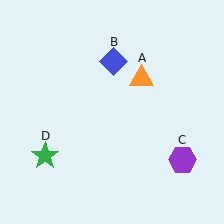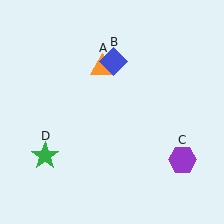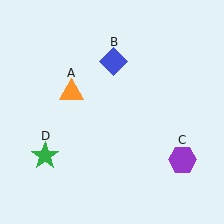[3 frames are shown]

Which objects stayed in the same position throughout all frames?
Blue diamond (object B) and purple hexagon (object C) and green star (object D) remained stationary.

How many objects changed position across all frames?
1 object changed position: orange triangle (object A).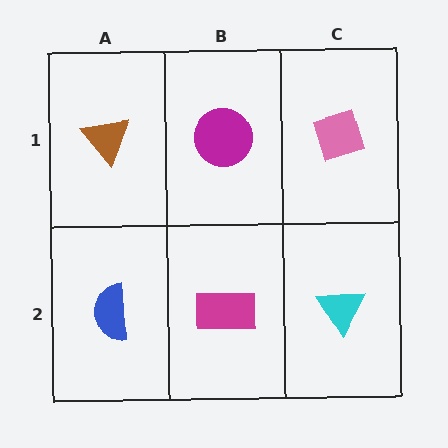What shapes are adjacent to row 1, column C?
A cyan triangle (row 2, column C), a magenta circle (row 1, column B).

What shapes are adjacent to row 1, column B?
A magenta rectangle (row 2, column B), a brown triangle (row 1, column A), a pink diamond (row 1, column C).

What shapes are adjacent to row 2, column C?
A pink diamond (row 1, column C), a magenta rectangle (row 2, column B).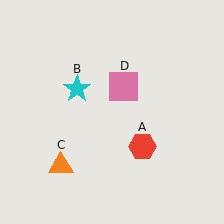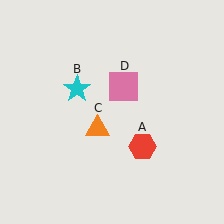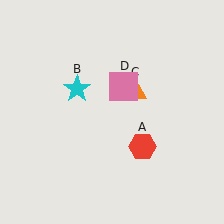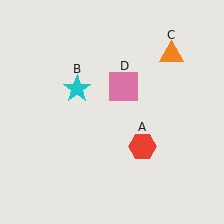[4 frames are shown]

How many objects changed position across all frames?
1 object changed position: orange triangle (object C).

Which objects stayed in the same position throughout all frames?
Red hexagon (object A) and cyan star (object B) and pink square (object D) remained stationary.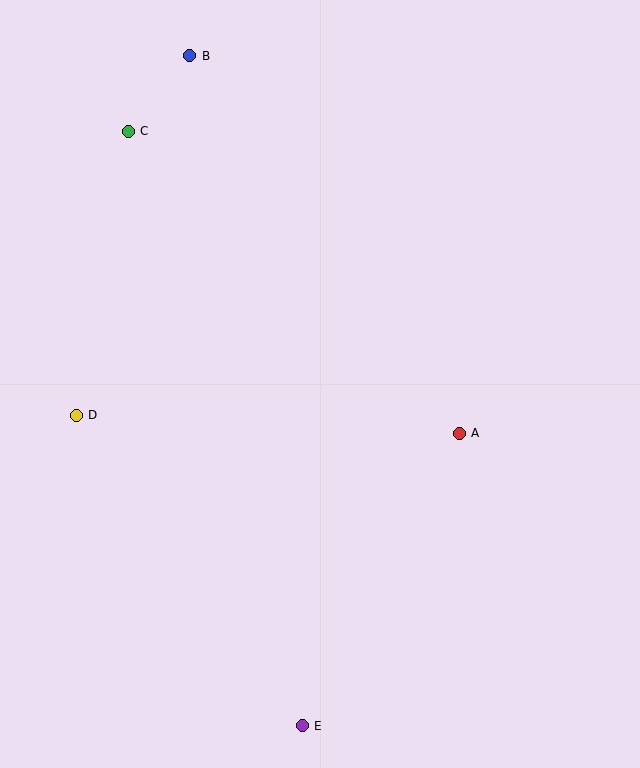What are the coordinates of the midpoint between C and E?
The midpoint between C and E is at (215, 429).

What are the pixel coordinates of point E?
Point E is at (302, 726).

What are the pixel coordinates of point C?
Point C is at (128, 131).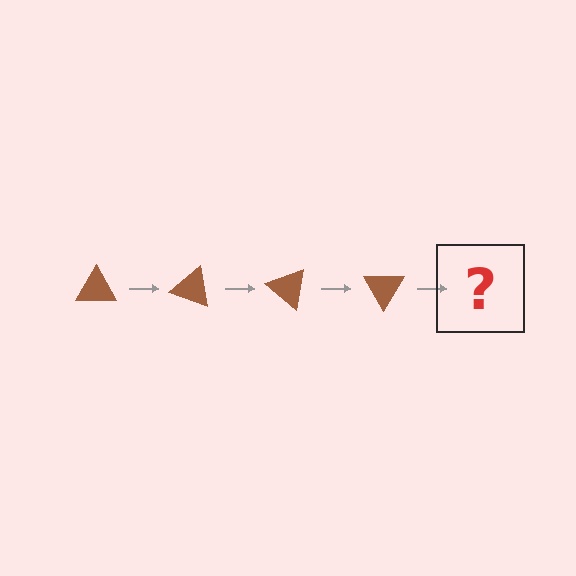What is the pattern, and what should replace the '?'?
The pattern is that the triangle rotates 20 degrees each step. The '?' should be a brown triangle rotated 80 degrees.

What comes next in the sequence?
The next element should be a brown triangle rotated 80 degrees.